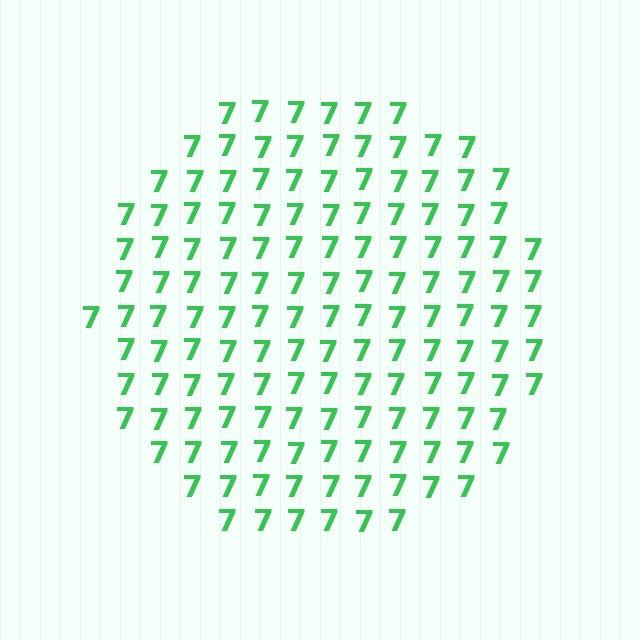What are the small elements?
The small elements are digit 7's.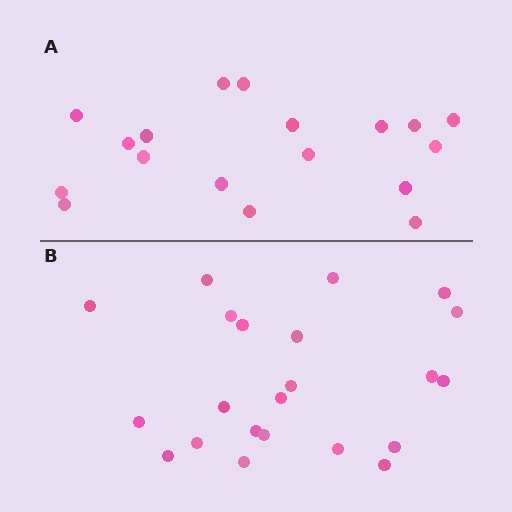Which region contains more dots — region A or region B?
Region B (the bottom region) has more dots.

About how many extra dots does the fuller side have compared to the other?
Region B has about 4 more dots than region A.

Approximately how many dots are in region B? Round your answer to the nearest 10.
About 20 dots. (The exact count is 22, which rounds to 20.)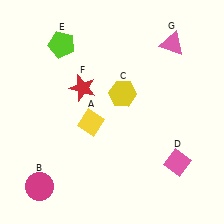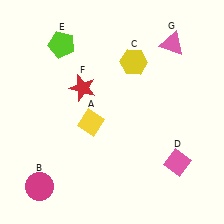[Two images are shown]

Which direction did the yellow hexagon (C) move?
The yellow hexagon (C) moved up.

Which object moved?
The yellow hexagon (C) moved up.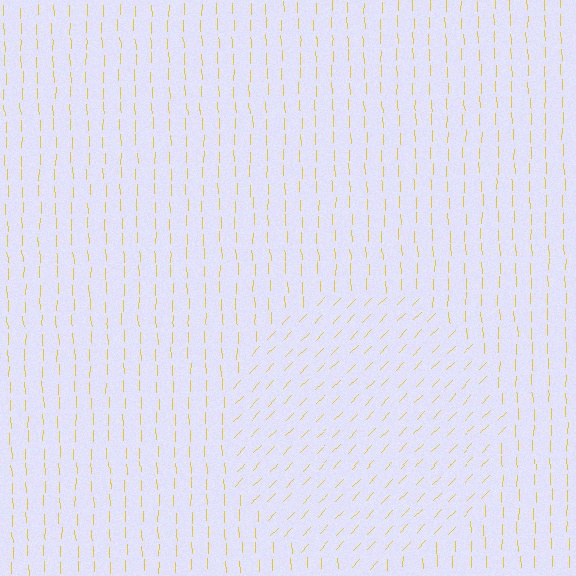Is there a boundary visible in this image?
Yes, there is a texture boundary formed by a change in line orientation.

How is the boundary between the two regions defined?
The boundary is defined purely by a change in line orientation (approximately 45 degrees difference). All lines are the same color and thickness.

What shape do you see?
I see a circle.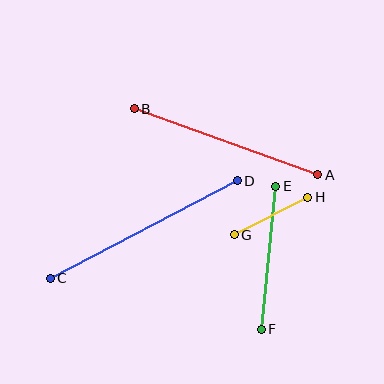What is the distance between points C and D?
The distance is approximately 211 pixels.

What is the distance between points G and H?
The distance is approximately 83 pixels.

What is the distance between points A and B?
The distance is approximately 195 pixels.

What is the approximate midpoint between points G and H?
The midpoint is at approximately (271, 216) pixels.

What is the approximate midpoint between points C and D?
The midpoint is at approximately (144, 229) pixels.